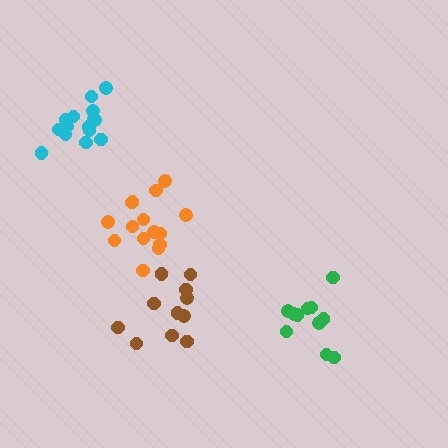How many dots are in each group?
Group 1: 15 dots, Group 2: 15 dots, Group 3: 11 dots, Group 4: 11 dots (52 total).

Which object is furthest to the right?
The green cluster is rightmost.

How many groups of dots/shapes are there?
There are 4 groups.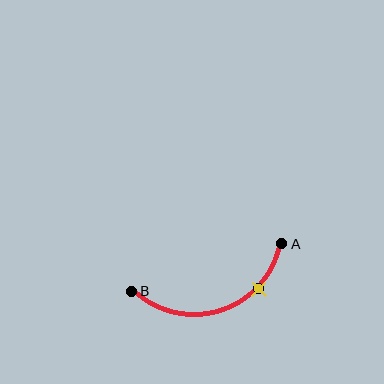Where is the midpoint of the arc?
The arc midpoint is the point on the curve farthest from the straight line joining A and B. It sits below that line.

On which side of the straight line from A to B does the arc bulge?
The arc bulges below the straight line connecting A and B.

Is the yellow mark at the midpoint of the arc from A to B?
No. The yellow mark lies on the arc but is closer to endpoint A. The arc midpoint would be at the point on the curve equidistant along the arc from both A and B.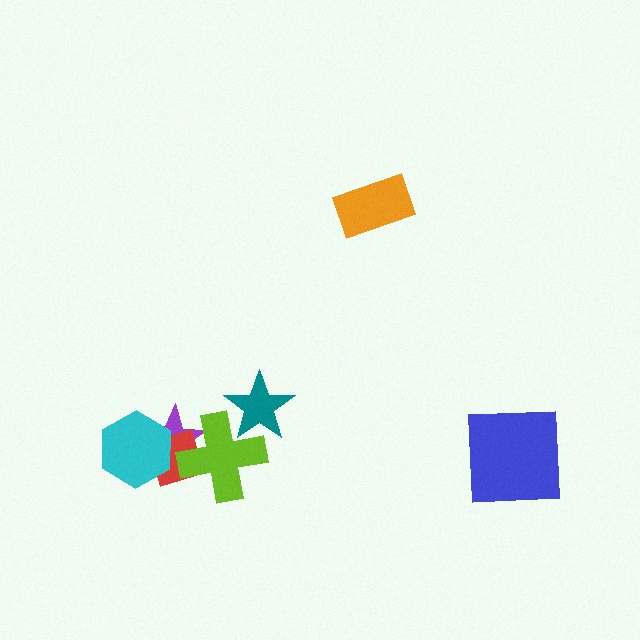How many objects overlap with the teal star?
1 object overlaps with the teal star.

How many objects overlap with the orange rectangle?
0 objects overlap with the orange rectangle.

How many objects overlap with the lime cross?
3 objects overlap with the lime cross.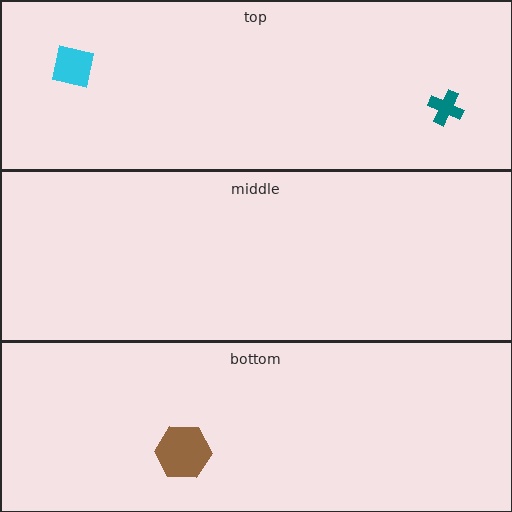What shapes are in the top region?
The cyan square, the teal cross.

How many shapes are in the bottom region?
1.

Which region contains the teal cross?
The top region.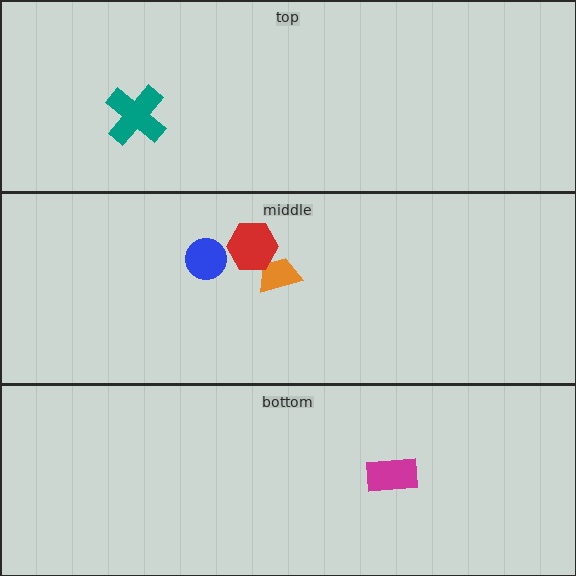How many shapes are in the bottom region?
1.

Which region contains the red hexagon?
The middle region.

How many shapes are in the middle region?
3.